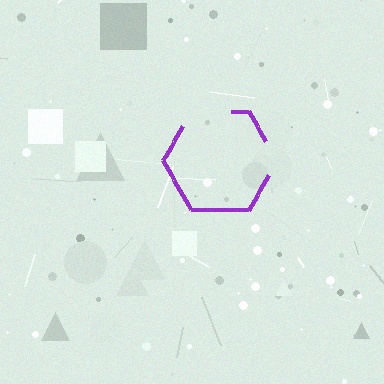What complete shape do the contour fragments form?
The contour fragments form a hexagon.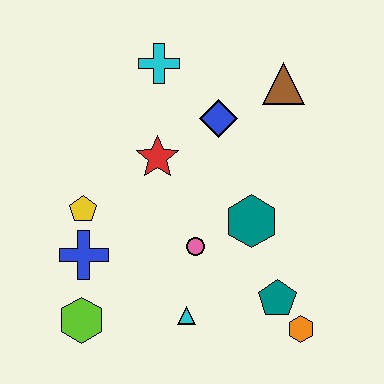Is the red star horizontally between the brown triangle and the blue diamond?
No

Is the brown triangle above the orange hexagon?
Yes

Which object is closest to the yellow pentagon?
The blue cross is closest to the yellow pentagon.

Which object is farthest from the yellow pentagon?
The orange hexagon is farthest from the yellow pentagon.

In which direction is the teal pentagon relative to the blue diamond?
The teal pentagon is below the blue diamond.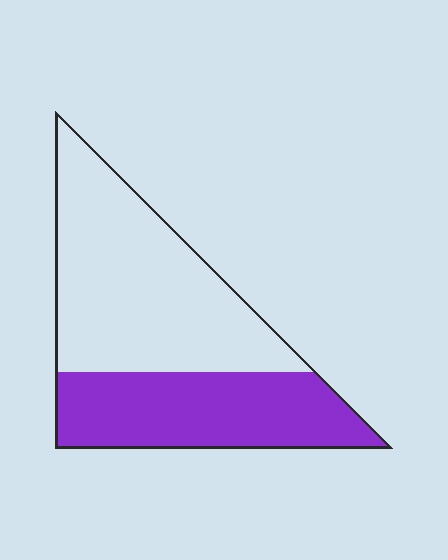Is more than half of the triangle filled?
No.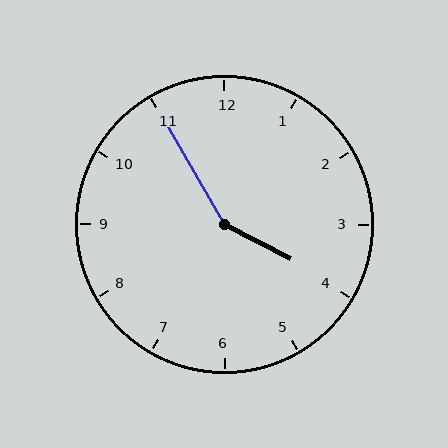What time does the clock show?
3:55.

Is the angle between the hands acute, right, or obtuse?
It is obtuse.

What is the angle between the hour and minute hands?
Approximately 148 degrees.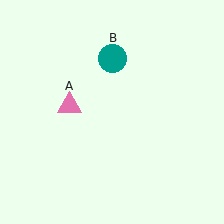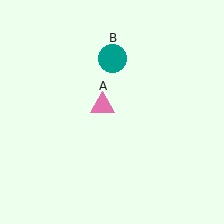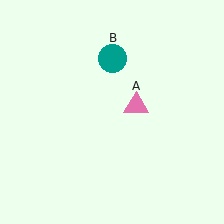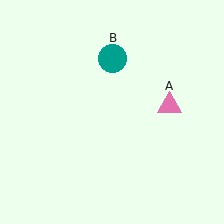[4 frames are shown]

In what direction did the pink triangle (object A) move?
The pink triangle (object A) moved right.